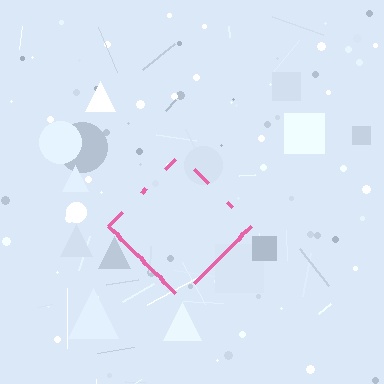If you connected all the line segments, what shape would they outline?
They would outline a diamond.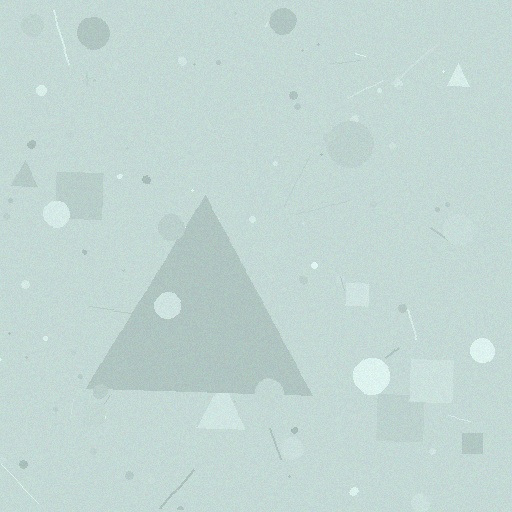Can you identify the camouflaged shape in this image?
The camouflaged shape is a triangle.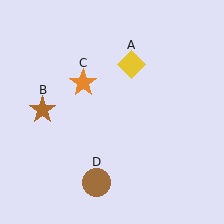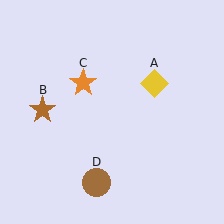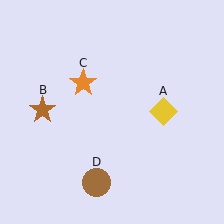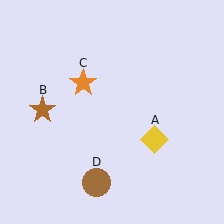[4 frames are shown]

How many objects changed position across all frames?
1 object changed position: yellow diamond (object A).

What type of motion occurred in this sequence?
The yellow diamond (object A) rotated clockwise around the center of the scene.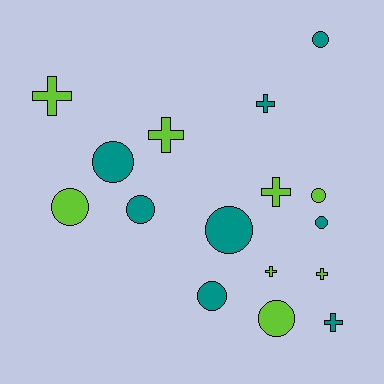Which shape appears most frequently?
Circle, with 9 objects.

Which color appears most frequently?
Lime, with 8 objects.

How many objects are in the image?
There are 16 objects.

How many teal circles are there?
There are 6 teal circles.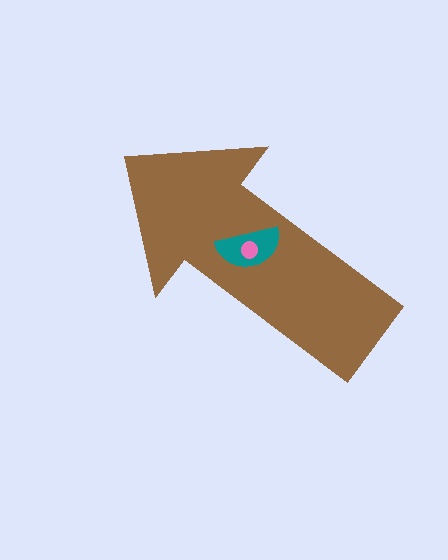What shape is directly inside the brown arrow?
The teal semicircle.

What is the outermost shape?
The brown arrow.